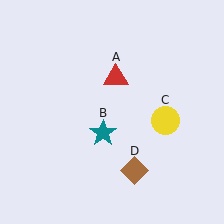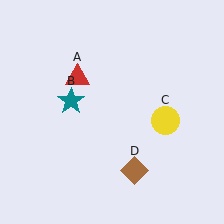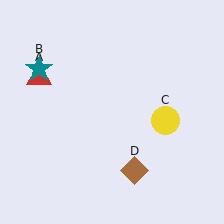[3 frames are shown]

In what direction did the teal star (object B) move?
The teal star (object B) moved up and to the left.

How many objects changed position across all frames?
2 objects changed position: red triangle (object A), teal star (object B).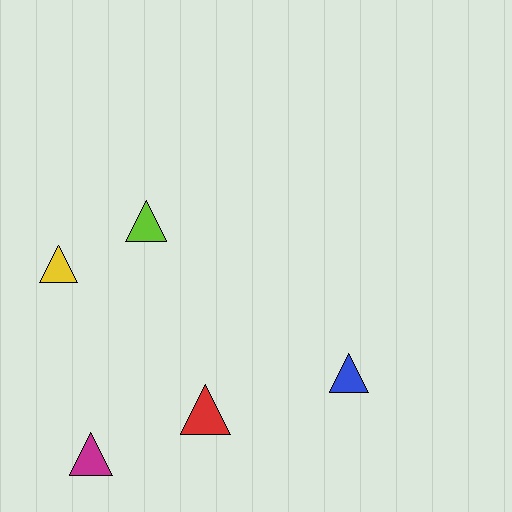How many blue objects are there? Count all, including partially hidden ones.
There is 1 blue object.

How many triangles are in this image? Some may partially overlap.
There are 5 triangles.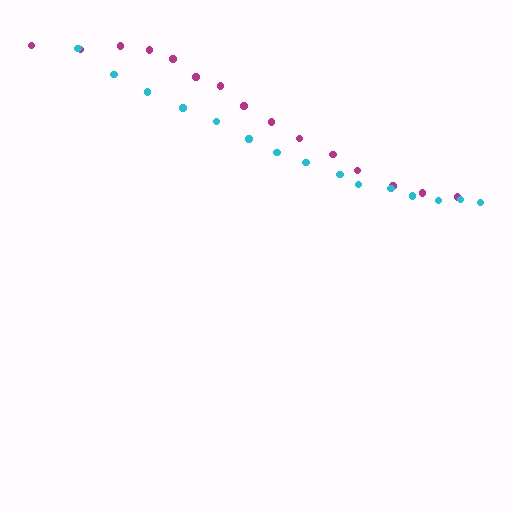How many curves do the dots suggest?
There are 2 distinct paths.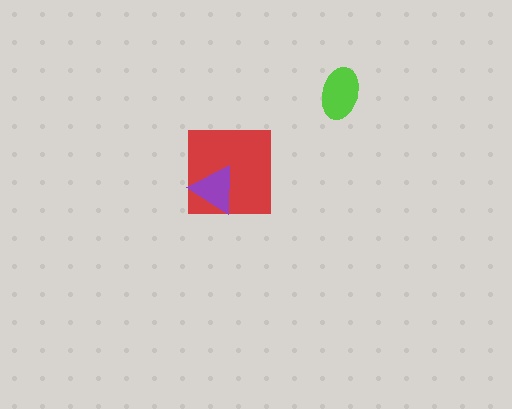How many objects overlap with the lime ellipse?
0 objects overlap with the lime ellipse.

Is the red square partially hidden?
Yes, it is partially covered by another shape.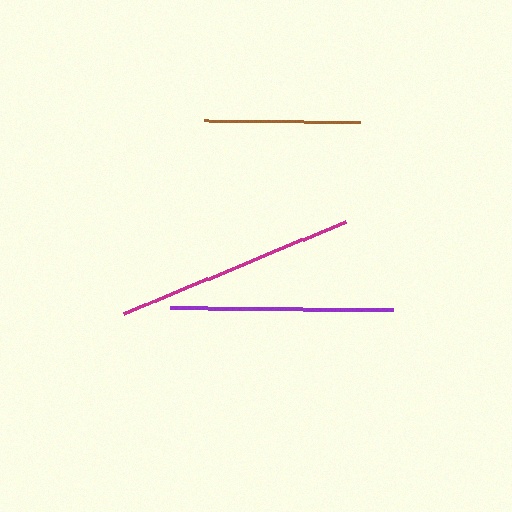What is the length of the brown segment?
The brown segment is approximately 156 pixels long.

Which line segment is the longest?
The magenta line is the longest at approximately 240 pixels.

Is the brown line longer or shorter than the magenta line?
The magenta line is longer than the brown line.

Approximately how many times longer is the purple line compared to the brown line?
The purple line is approximately 1.4 times the length of the brown line.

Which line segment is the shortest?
The brown line is the shortest at approximately 156 pixels.